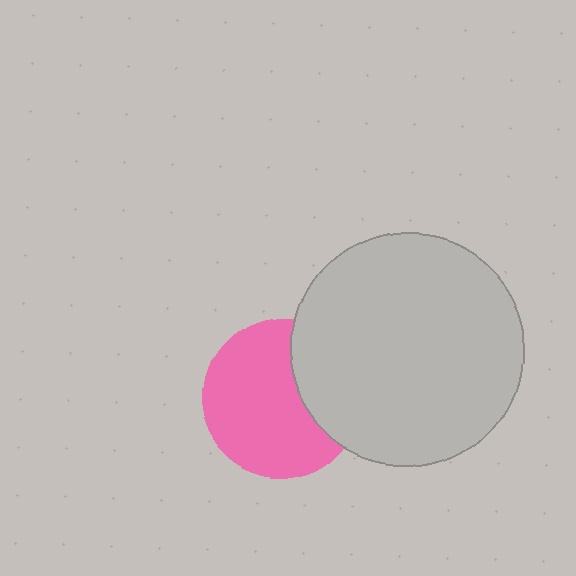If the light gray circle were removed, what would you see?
You would see the complete pink circle.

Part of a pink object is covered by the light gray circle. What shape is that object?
It is a circle.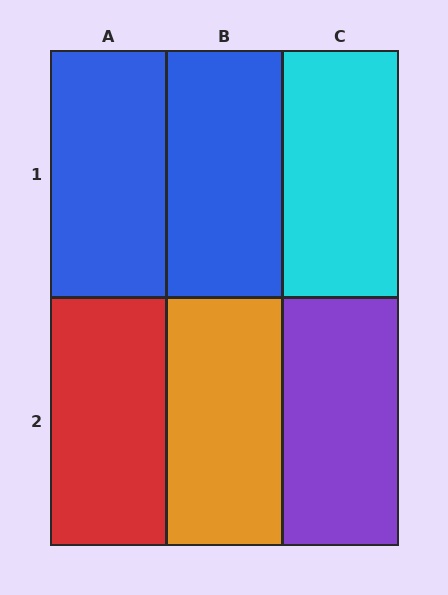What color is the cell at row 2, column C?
Purple.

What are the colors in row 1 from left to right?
Blue, blue, cyan.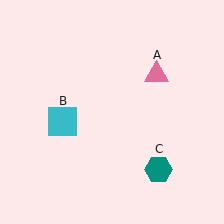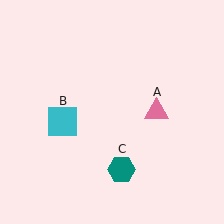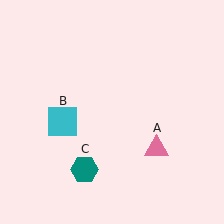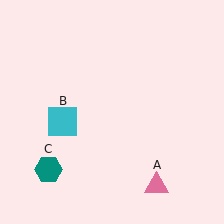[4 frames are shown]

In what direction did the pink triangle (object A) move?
The pink triangle (object A) moved down.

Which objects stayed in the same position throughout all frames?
Cyan square (object B) remained stationary.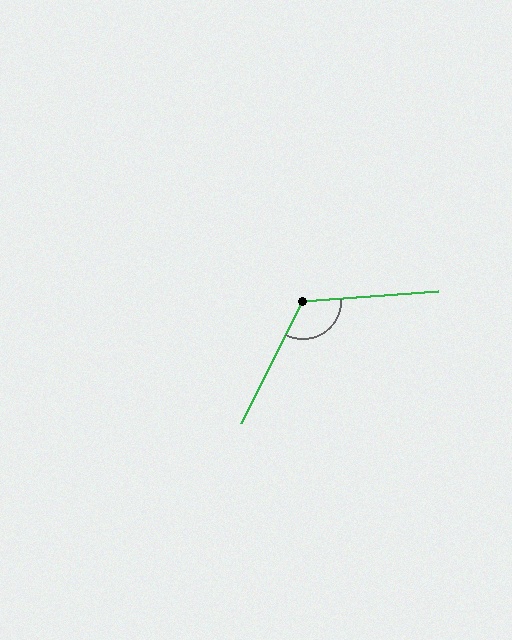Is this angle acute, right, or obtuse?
It is obtuse.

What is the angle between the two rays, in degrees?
Approximately 121 degrees.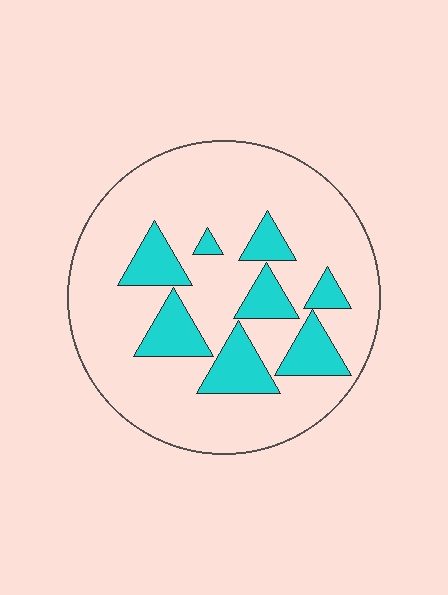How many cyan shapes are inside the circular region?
8.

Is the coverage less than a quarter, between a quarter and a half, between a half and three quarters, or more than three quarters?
Less than a quarter.